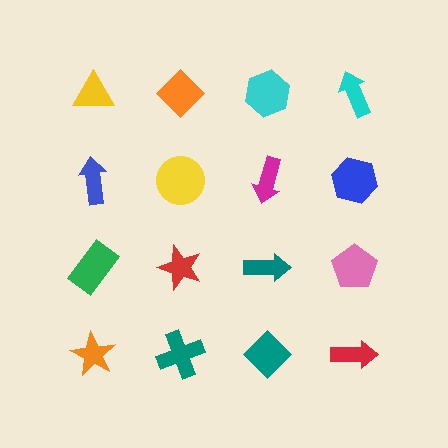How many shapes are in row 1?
4 shapes.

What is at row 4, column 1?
An orange star.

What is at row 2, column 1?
A blue arrow.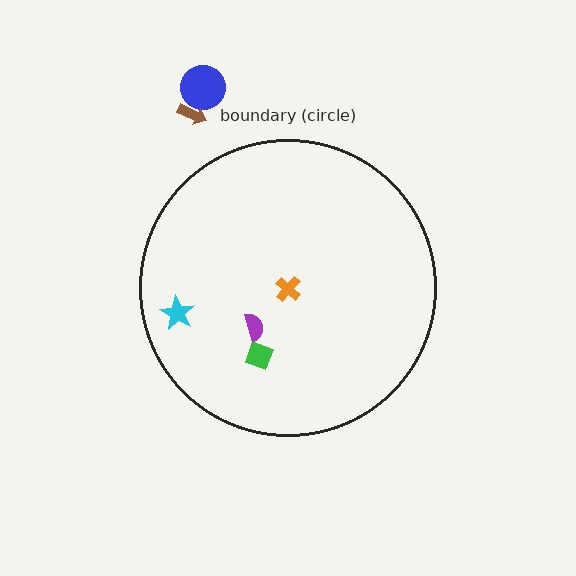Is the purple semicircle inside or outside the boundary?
Inside.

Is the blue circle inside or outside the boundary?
Outside.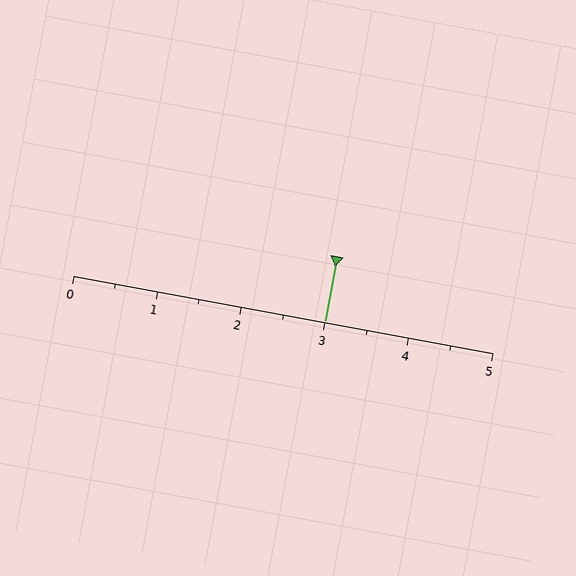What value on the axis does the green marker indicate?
The marker indicates approximately 3.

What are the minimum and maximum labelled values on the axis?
The axis runs from 0 to 5.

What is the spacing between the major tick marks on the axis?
The major ticks are spaced 1 apart.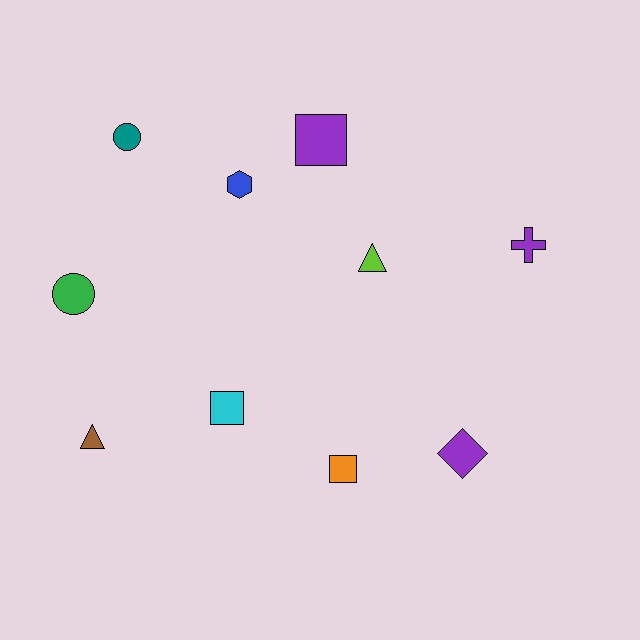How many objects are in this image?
There are 10 objects.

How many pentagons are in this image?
There are no pentagons.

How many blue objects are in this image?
There is 1 blue object.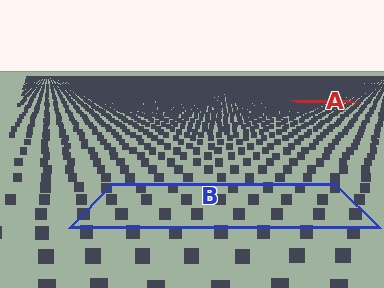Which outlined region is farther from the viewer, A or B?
Region A is farther from the viewer — the texture elements inside it appear smaller and more densely packed.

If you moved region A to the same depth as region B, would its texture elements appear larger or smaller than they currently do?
They would appear larger. At a closer depth, the same texture elements are projected at a bigger on-screen size.